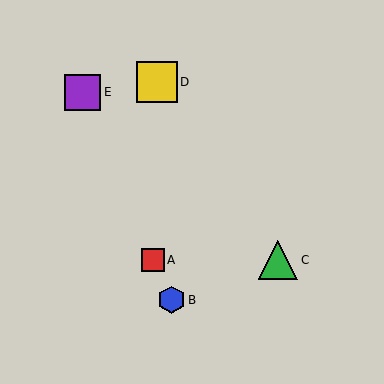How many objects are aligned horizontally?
2 objects (A, C) are aligned horizontally.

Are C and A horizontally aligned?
Yes, both are at y≈260.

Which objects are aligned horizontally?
Objects A, C are aligned horizontally.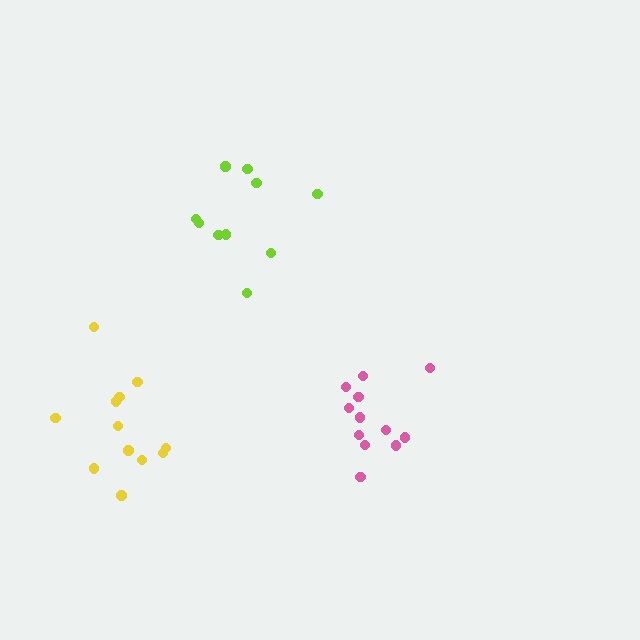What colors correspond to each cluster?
The clusters are colored: yellow, pink, lime.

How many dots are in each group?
Group 1: 12 dots, Group 2: 12 dots, Group 3: 10 dots (34 total).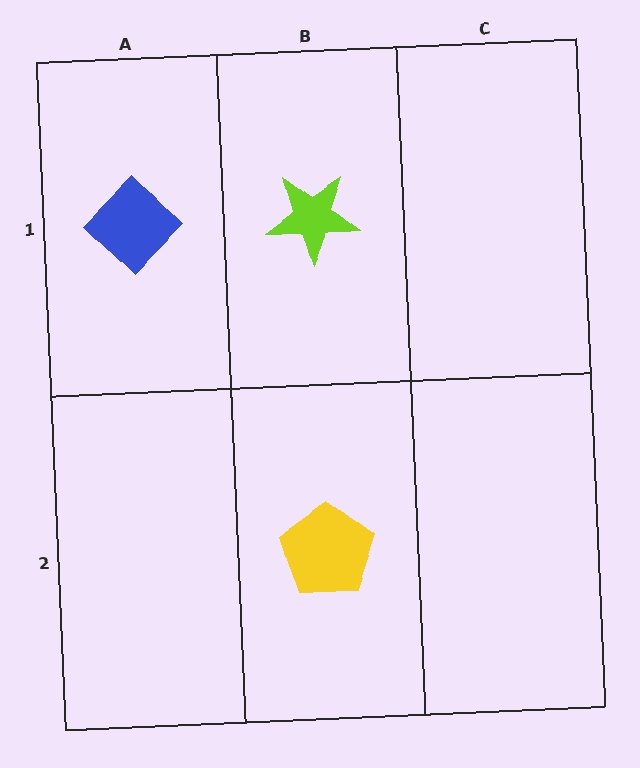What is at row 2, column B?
A yellow pentagon.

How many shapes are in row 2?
1 shape.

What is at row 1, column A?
A blue diamond.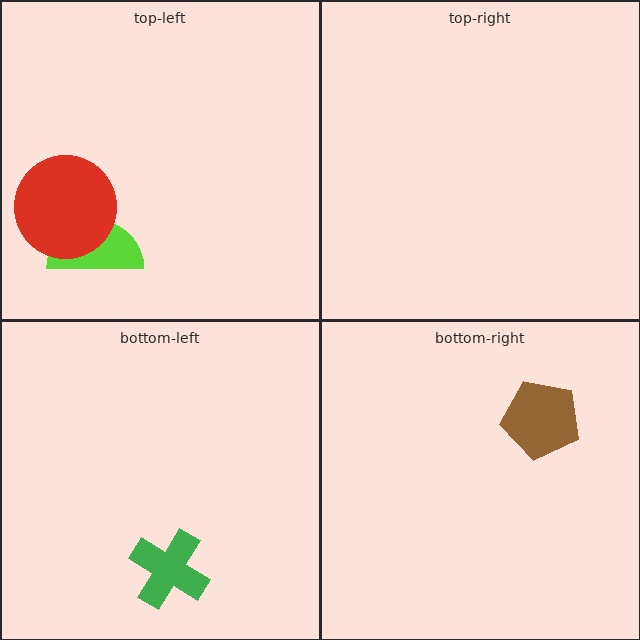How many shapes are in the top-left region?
2.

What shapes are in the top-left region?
The lime semicircle, the red circle.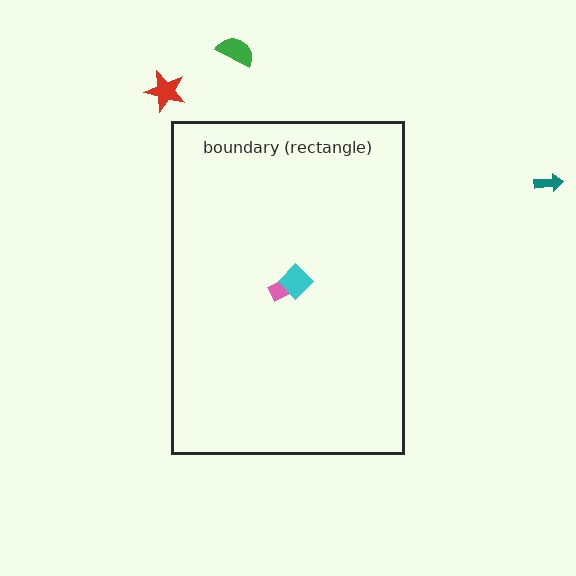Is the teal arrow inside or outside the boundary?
Outside.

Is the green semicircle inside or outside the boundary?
Outside.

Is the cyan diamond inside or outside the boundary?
Inside.